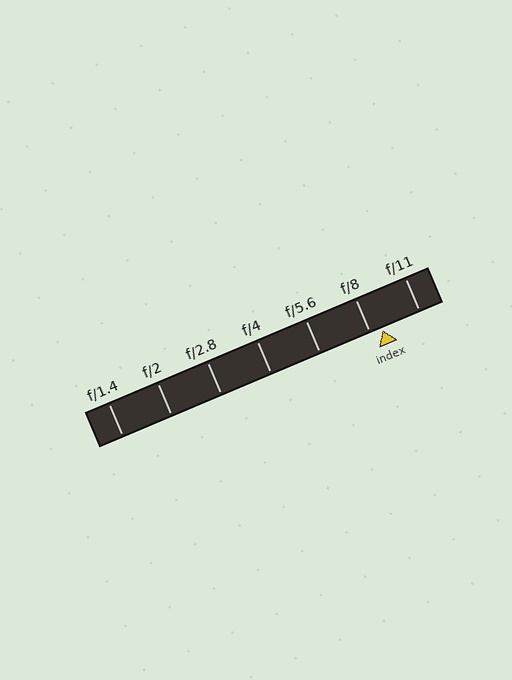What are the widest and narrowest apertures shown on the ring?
The widest aperture shown is f/1.4 and the narrowest is f/11.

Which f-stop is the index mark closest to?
The index mark is closest to f/8.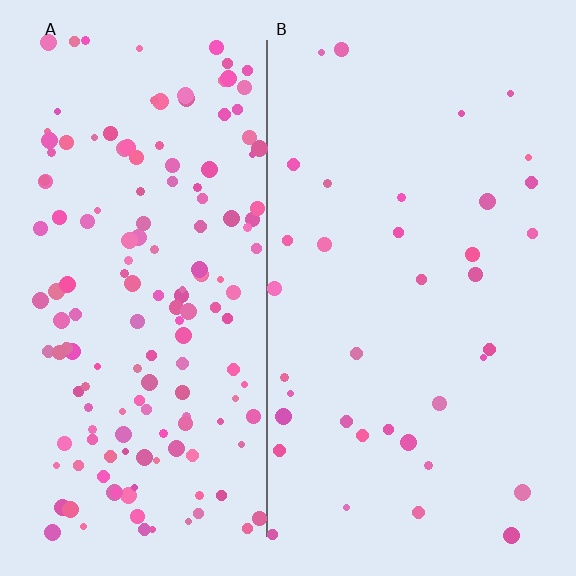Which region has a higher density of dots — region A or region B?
A (the left).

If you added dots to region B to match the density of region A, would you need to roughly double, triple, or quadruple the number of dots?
Approximately quadruple.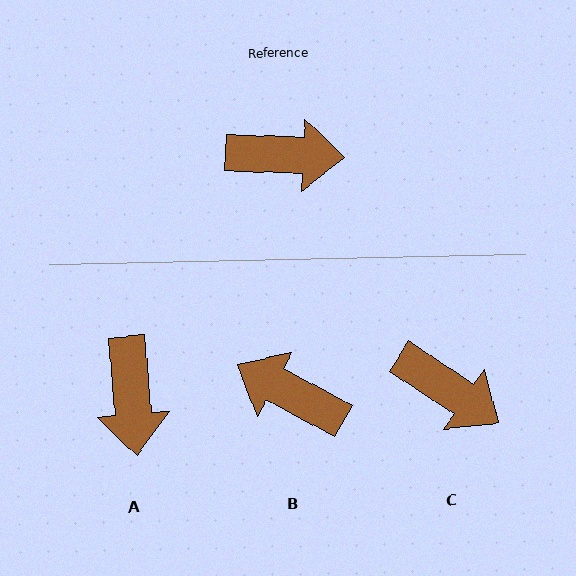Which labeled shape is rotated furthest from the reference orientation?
B, about 154 degrees away.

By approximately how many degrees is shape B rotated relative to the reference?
Approximately 154 degrees counter-clockwise.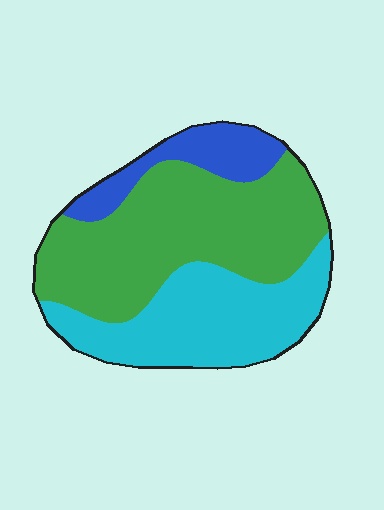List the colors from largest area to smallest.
From largest to smallest: green, cyan, blue.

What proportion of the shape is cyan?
Cyan covers roughly 35% of the shape.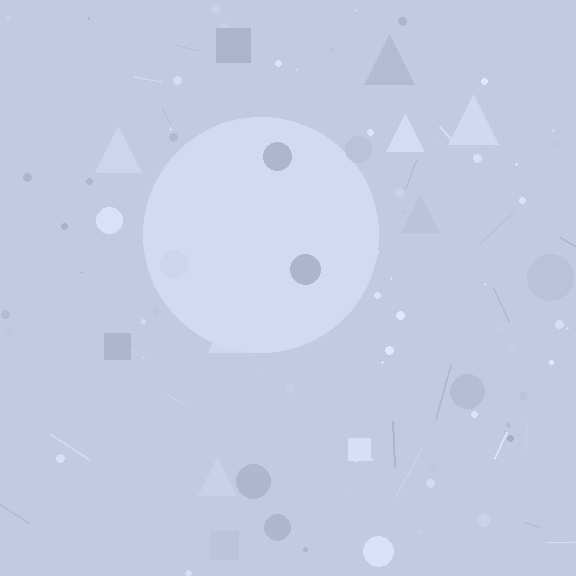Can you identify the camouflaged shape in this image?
The camouflaged shape is a circle.